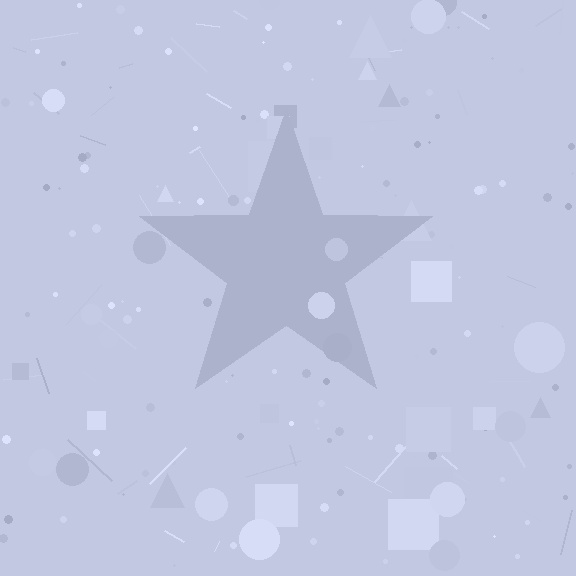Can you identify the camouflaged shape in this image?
The camouflaged shape is a star.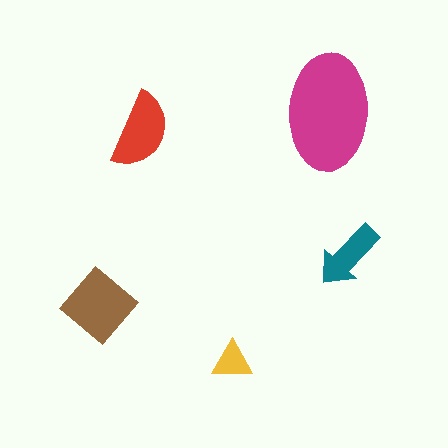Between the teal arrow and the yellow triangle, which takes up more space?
The teal arrow.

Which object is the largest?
The magenta ellipse.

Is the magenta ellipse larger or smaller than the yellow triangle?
Larger.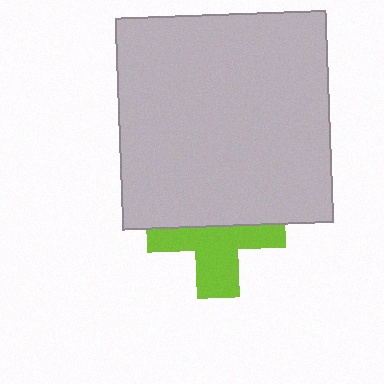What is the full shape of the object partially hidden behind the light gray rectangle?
The partially hidden object is a lime cross.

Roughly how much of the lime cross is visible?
About half of it is visible (roughly 53%).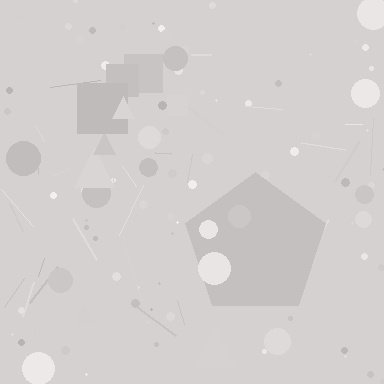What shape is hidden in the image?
A pentagon is hidden in the image.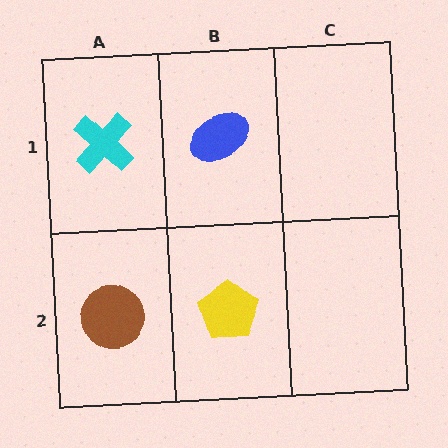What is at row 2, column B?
A yellow pentagon.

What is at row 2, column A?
A brown circle.